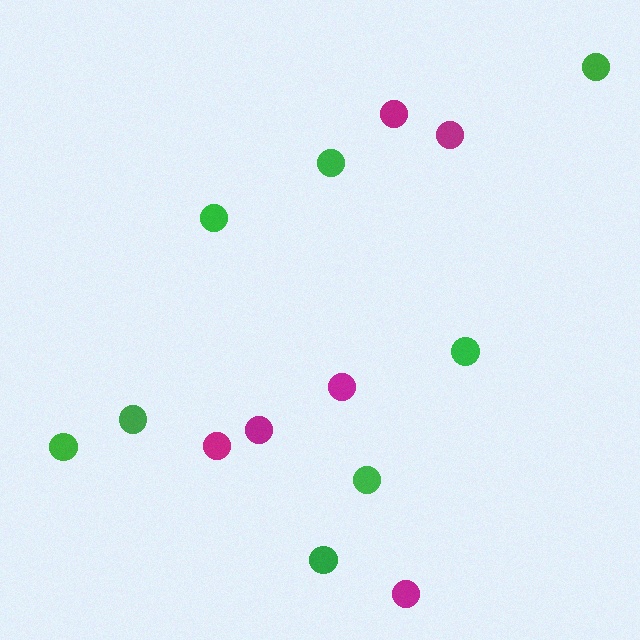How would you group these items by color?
There are 2 groups: one group of magenta circles (6) and one group of green circles (8).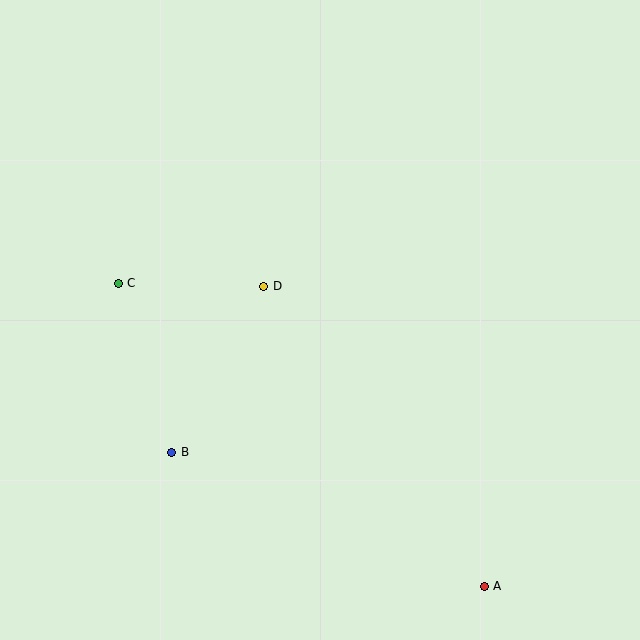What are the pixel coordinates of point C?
Point C is at (118, 283).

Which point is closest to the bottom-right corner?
Point A is closest to the bottom-right corner.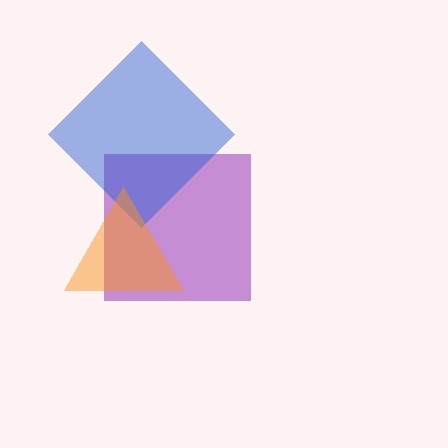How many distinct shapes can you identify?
There are 3 distinct shapes: a purple square, a blue diamond, an orange triangle.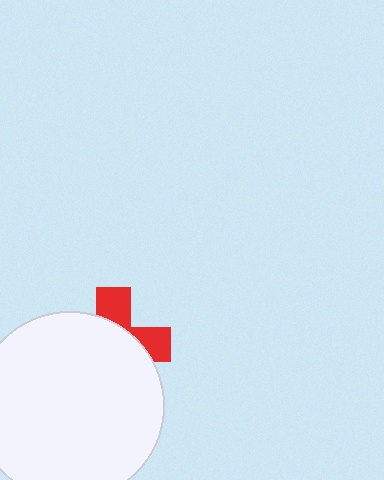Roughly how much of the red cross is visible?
A small part of it is visible (roughly 33%).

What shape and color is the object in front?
The object in front is a white circle.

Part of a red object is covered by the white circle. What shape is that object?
It is a cross.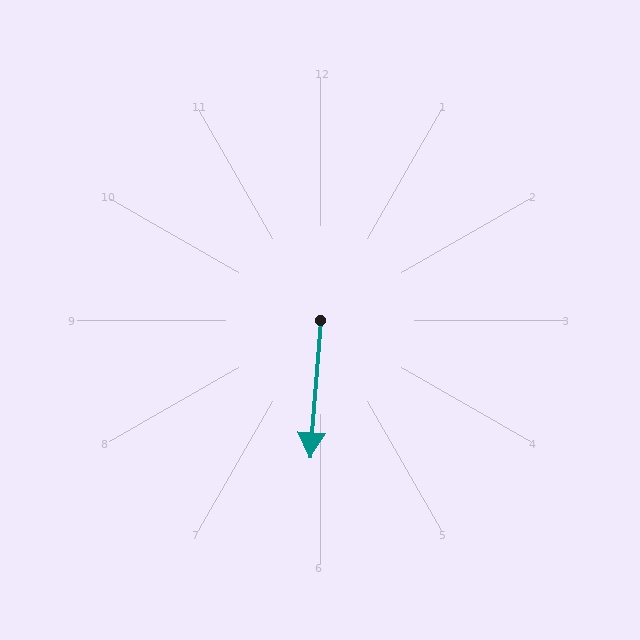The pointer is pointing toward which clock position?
Roughly 6 o'clock.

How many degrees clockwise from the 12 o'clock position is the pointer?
Approximately 184 degrees.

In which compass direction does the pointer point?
South.